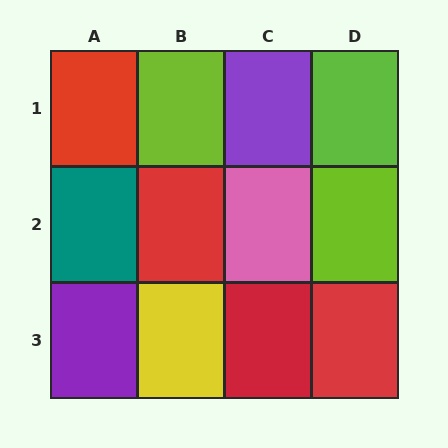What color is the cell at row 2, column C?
Pink.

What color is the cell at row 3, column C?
Red.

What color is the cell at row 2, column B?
Red.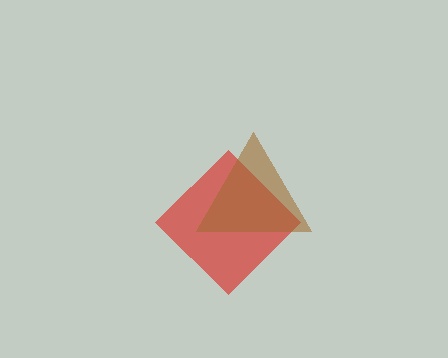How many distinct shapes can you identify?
There are 2 distinct shapes: a red diamond, a brown triangle.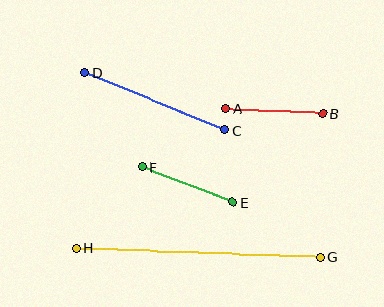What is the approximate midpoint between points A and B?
The midpoint is at approximately (274, 111) pixels.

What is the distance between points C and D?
The distance is approximately 152 pixels.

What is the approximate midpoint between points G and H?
The midpoint is at approximately (198, 252) pixels.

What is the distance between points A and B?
The distance is approximately 98 pixels.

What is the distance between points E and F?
The distance is approximately 98 pixels.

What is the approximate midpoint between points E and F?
The midpoint is at approximately (187, 185) pixels.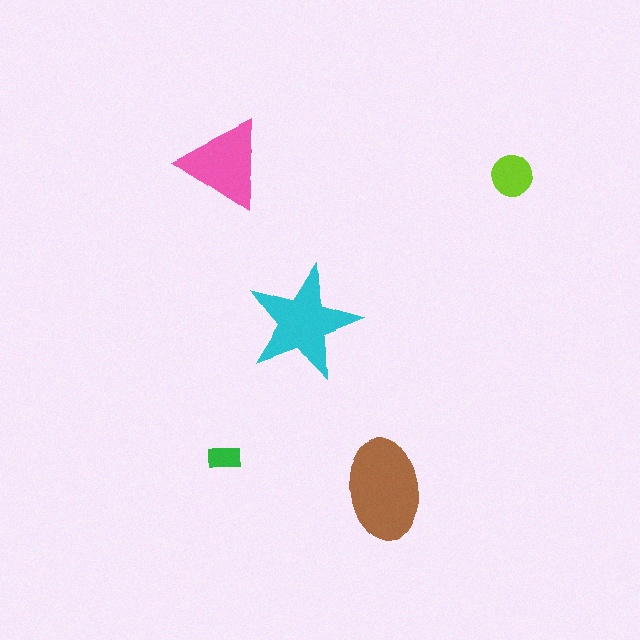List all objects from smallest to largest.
The green rectangle, the lime circle, the pink triangle, the cyan star, the brown ellipse.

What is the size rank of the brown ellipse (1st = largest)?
1st.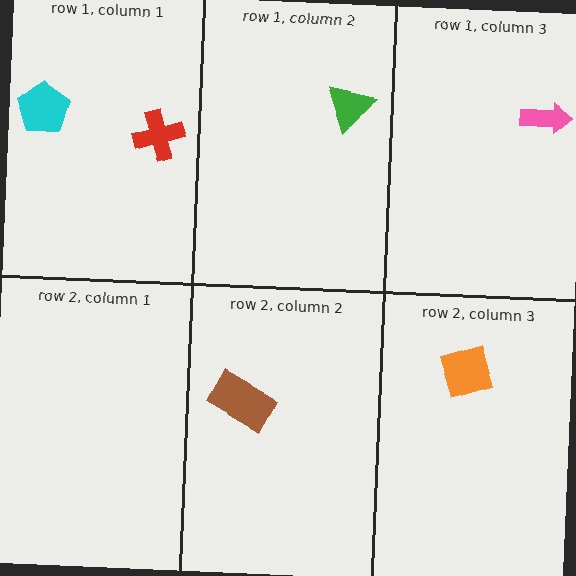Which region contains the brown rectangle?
The row 2, column 2 region.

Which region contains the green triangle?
The row 1, column 2 region.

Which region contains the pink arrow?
The row 1, column 3 region.